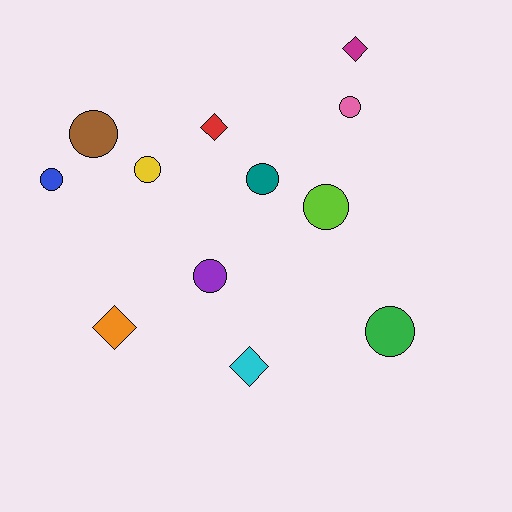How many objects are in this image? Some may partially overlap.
There are 12 objects.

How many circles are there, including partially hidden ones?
There are 8 circles.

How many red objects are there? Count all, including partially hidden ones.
There is 1 red object.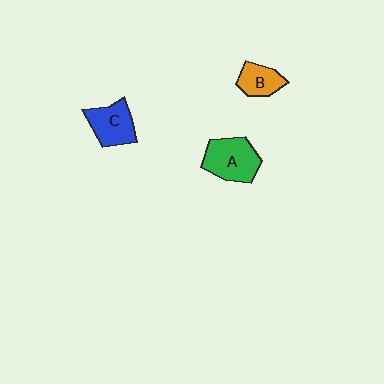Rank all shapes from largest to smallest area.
From largest to smallest: A (green), C (blue), B (orange).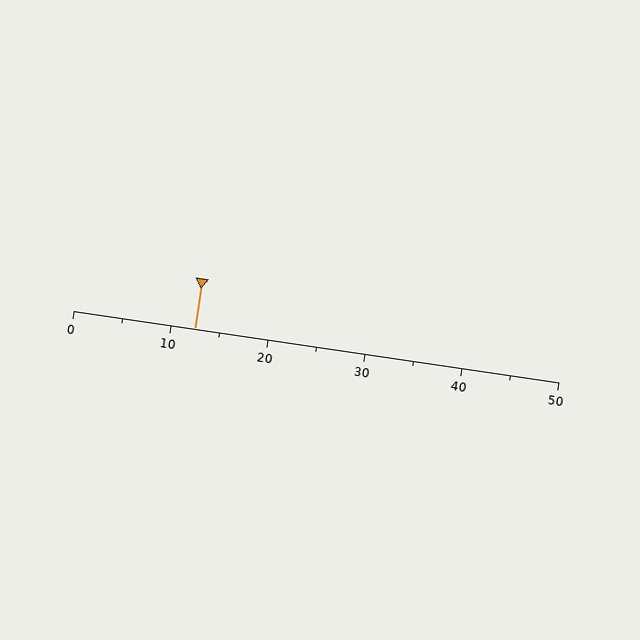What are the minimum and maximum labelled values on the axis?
The axis runs from 0 to 50.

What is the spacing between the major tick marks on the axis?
The major ticks are spaced 10 apart.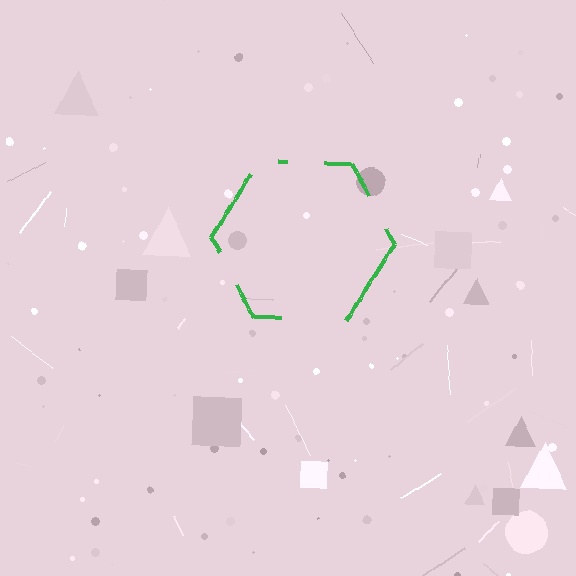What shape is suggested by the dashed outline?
The dashed outline suggests a hexagon.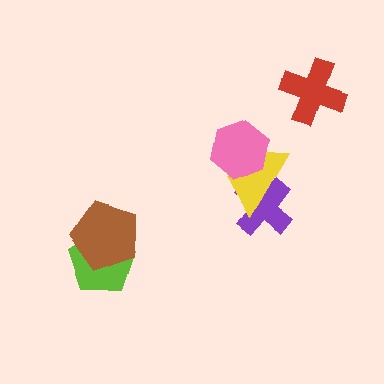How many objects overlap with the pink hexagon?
1 object overlaps with the pink hexagon.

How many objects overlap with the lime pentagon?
1 object overlaps with the lime pentagon.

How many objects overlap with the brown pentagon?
1 object overlaps with the brown pentagon.